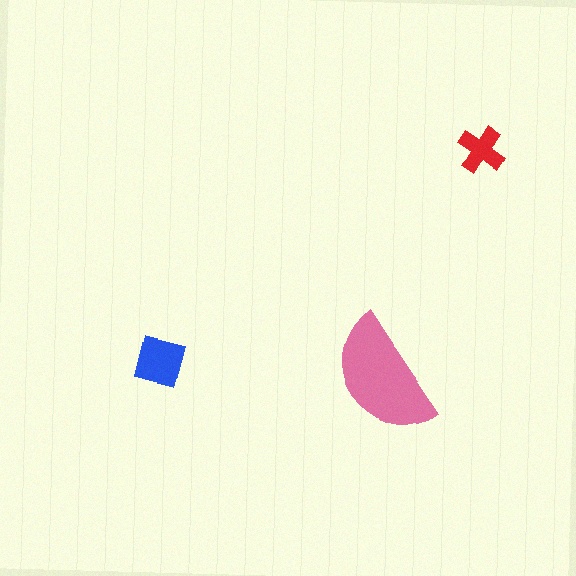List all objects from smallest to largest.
The red cross, the blue square, the pink semicircle.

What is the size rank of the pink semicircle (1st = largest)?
1st.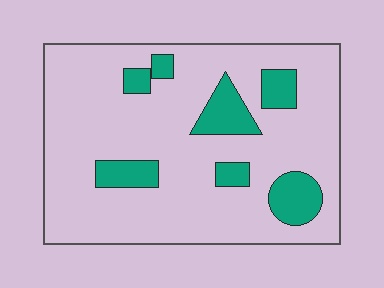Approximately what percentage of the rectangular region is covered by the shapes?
Approximately 15%.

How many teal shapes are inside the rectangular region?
7.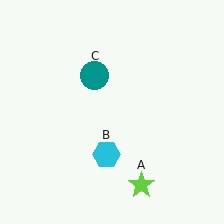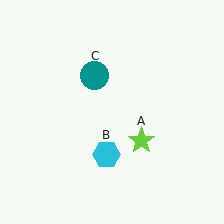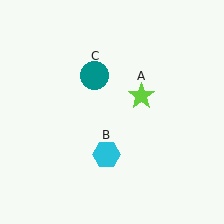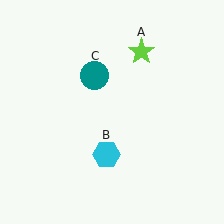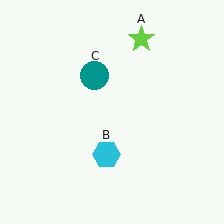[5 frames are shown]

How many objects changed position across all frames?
1 object changed position: lime star (object A).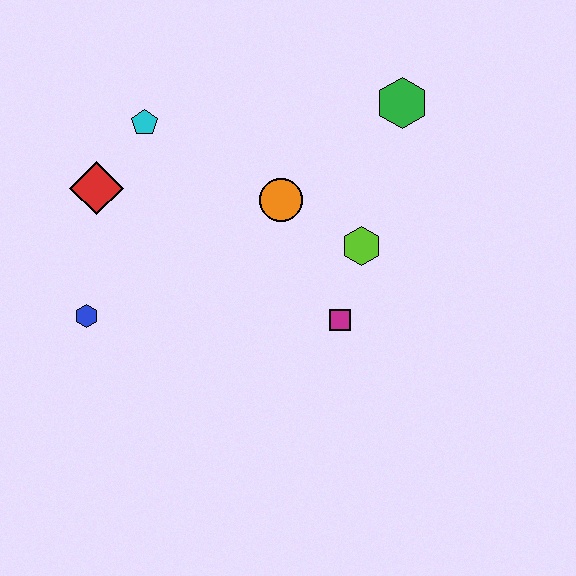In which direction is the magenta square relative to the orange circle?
The magenta square is below the orange circle.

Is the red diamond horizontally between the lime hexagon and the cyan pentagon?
No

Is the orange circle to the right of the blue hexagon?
Yes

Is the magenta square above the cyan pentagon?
No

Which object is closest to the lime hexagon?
The magenta square is closest to the lime hexagon.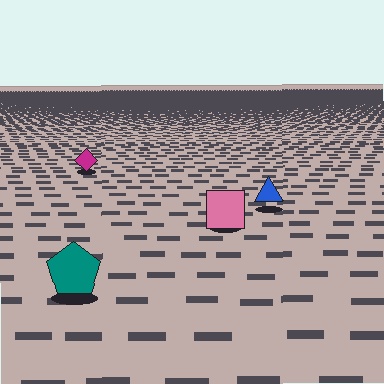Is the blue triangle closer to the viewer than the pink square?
No. The pink square is closer — you can tell from the texture gradient: the ground texture is coarser near it.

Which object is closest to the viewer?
The teal pentagon is closest. The texture marks near it are larger and more spread out.